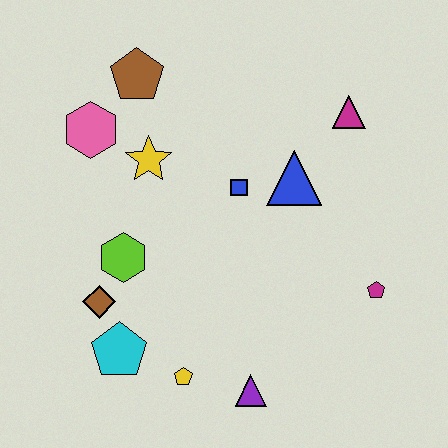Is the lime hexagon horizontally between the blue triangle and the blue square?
No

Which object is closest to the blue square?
The blue triangle is closest to the blue square.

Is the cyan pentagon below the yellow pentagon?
No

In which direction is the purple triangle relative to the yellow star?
The purple triangle is below the yellow star.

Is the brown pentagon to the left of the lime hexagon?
No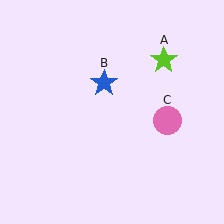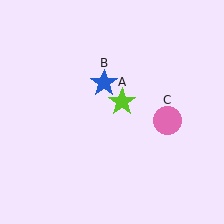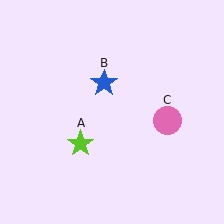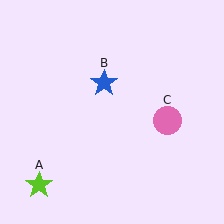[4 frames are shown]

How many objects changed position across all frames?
1 object changed position: lime star (object A).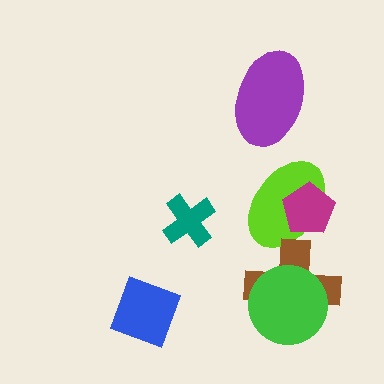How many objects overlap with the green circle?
1 object overlaps with the green circle.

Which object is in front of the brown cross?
The green circle is in front of the brown cross.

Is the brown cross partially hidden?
Yes, it is partially covered by another shape.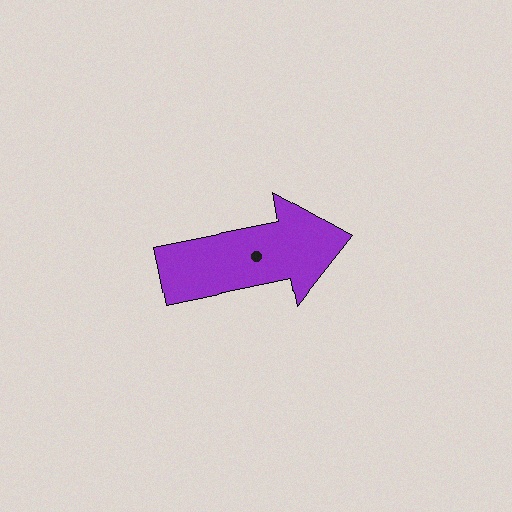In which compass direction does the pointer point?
East.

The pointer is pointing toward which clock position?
Roughly 3 o'clock.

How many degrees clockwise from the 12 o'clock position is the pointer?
Approximately 79 degrees.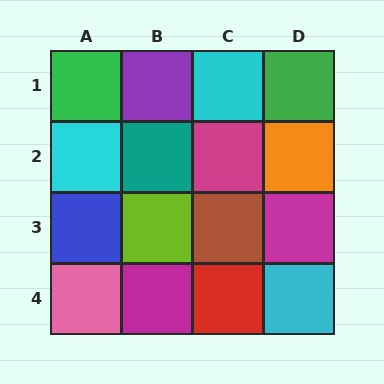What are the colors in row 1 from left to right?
Green, purple, cyan, green.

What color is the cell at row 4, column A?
Pink.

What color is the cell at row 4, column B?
Magenta.